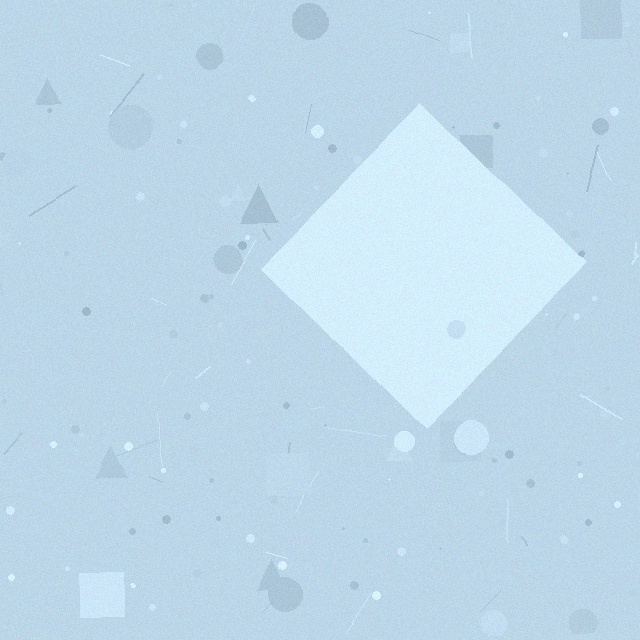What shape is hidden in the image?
A diamond is hidden in the image.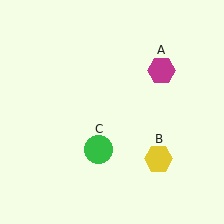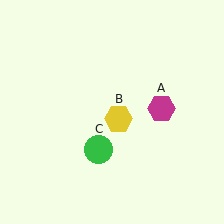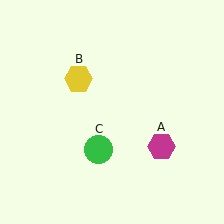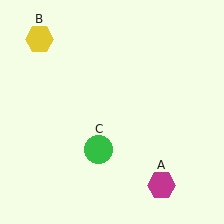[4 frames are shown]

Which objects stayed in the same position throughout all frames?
Green circle (object C) remained stationary.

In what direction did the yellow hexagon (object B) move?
The yellow hexagon (object B) moved up and to the left.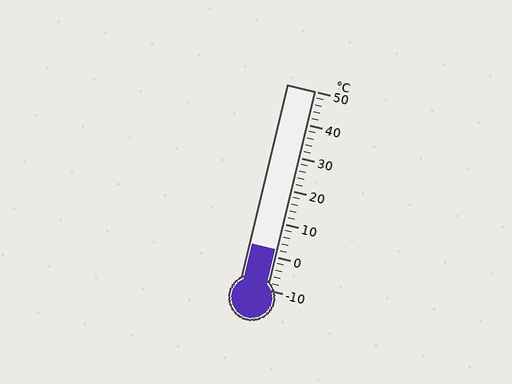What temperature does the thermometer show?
The thermometer shows approximately 2°C.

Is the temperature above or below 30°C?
The temperature is below 30°C.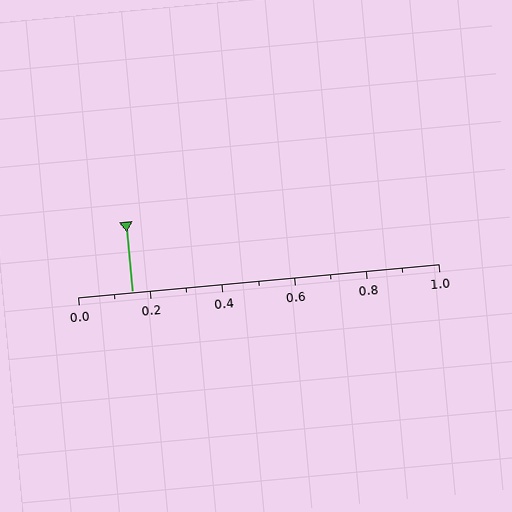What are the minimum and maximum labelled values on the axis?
The axis runs from 0.0 to 1.0.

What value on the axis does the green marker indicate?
The marker indicates approximately 0.15.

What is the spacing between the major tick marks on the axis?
The major ticks are spaced 0.2 apart.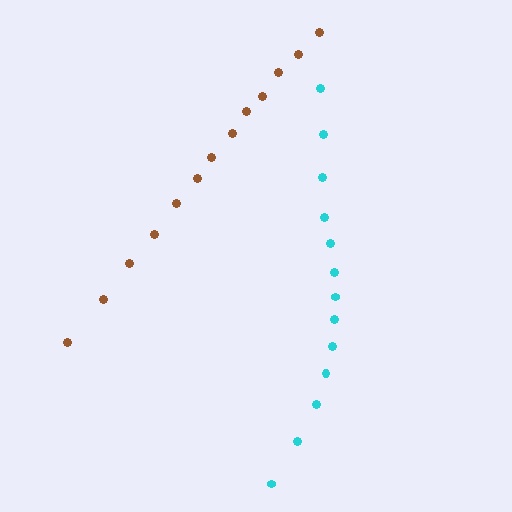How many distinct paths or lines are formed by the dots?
There are 2 distinct paths.